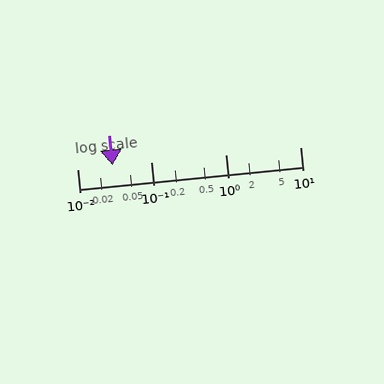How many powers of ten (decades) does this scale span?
The scale spans 3 decades, from 0.01 to 10.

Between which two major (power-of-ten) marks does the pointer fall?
The pointer is between 0.01 and 0.1.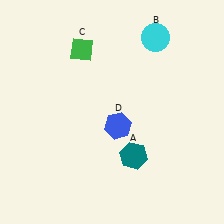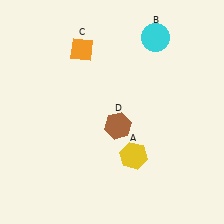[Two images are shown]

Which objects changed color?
A changed from teal to yellow. C changed from green to orange. D changed from blue to brown.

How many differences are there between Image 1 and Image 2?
There are 3 differences between the two images.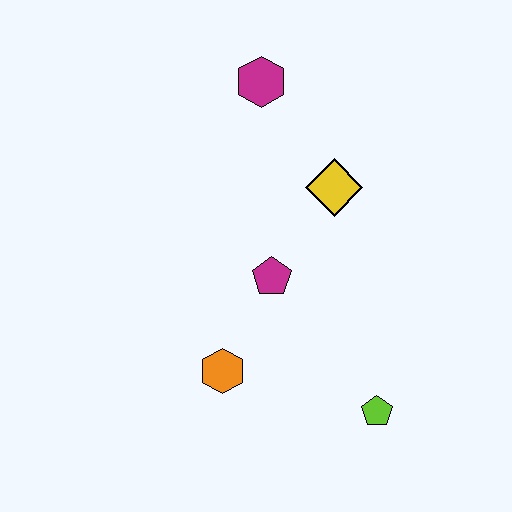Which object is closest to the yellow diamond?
The magenta pentagon is closest to the yellow diamond.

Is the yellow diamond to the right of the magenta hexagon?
Yes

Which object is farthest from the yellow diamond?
The lime pentagon is farthest from the yellow diamond.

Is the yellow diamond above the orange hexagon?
Yes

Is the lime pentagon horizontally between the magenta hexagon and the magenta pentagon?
No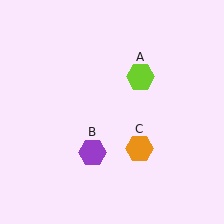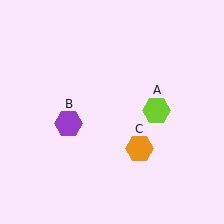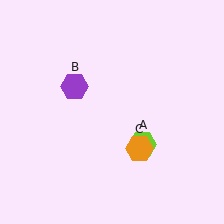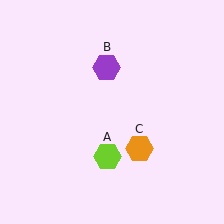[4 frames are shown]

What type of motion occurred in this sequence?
The lime hexagon (object A), purple hexagon (object B) rotated clockwise around the center of the scene.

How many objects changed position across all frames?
2 objects changed position: lime hexagon (object A), purple hexagon (object B).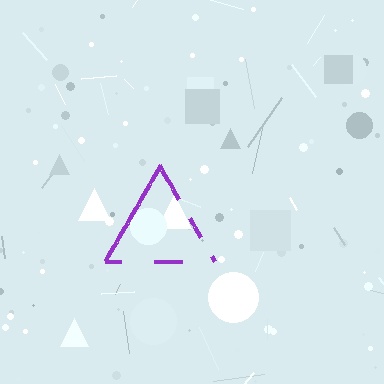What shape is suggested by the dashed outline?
The dashed outline suggests a triangle.